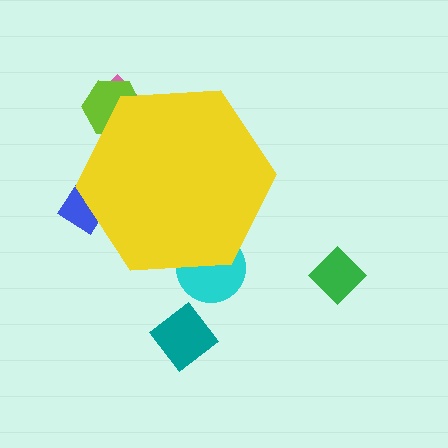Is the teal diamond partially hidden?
No, the teal diamond is fully visible.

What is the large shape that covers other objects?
A yellow hexagon.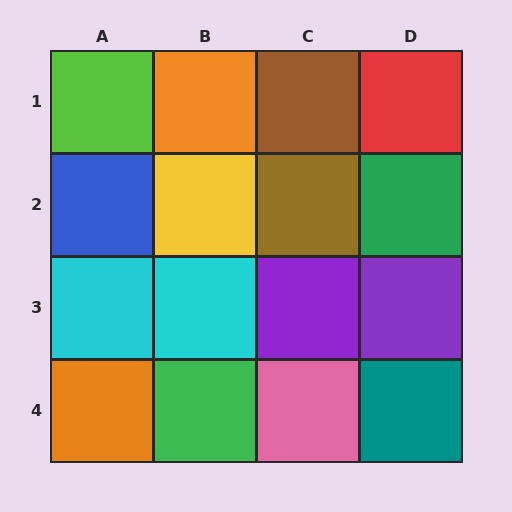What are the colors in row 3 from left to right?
Cyan, cyan, purple, purple.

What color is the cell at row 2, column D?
Green.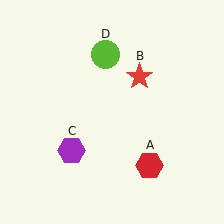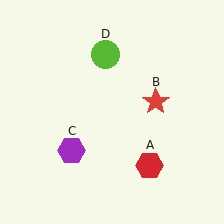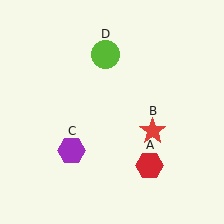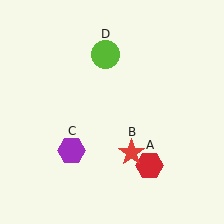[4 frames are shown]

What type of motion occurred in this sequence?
The red star (object B) rotated clockwise around the center of the scene.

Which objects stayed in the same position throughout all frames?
Red hexagon (object A) and purple hexagon (object C) and lime circle (object D) remained stationary.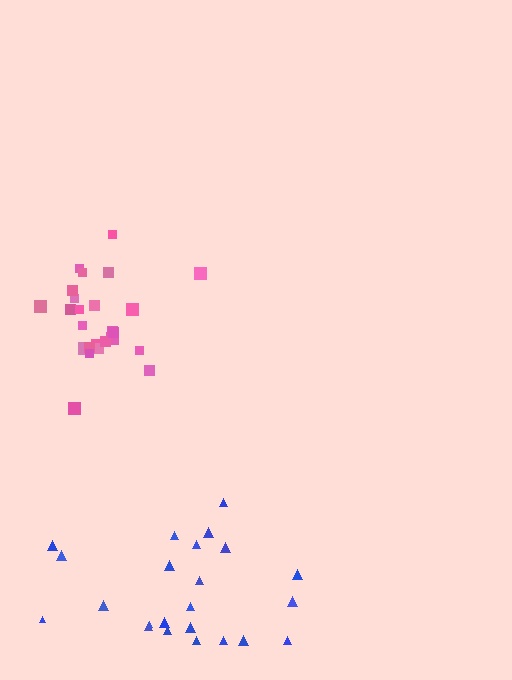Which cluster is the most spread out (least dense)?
Blue.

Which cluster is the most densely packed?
Pink.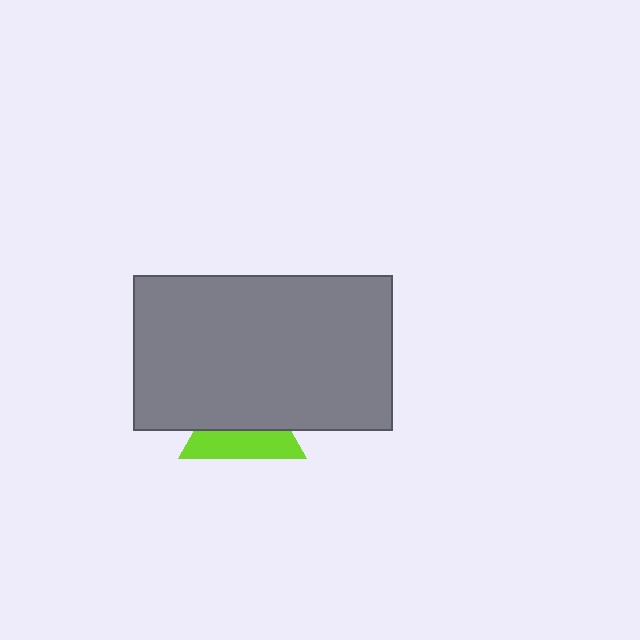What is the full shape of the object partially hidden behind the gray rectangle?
The partially hidden object is a lime triangle.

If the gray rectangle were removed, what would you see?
You would see the complete lime triangle.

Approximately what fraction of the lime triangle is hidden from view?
Roughly 57% of the lime triangle is hidden behind the gray rectangle.